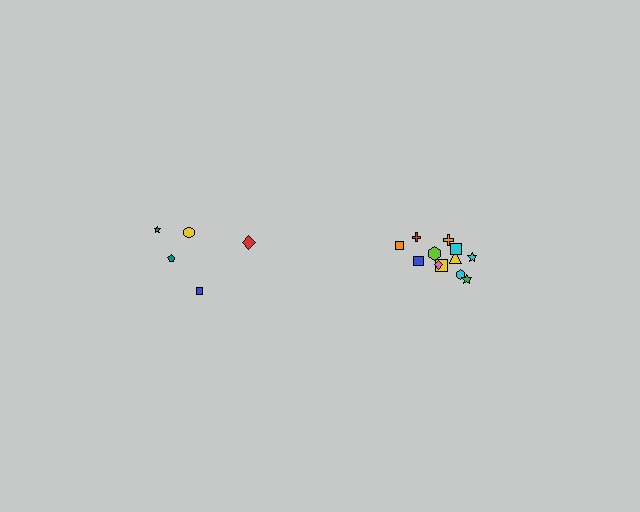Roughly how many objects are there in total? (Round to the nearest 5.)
Roughly 15 objects in total.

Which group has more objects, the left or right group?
The right group.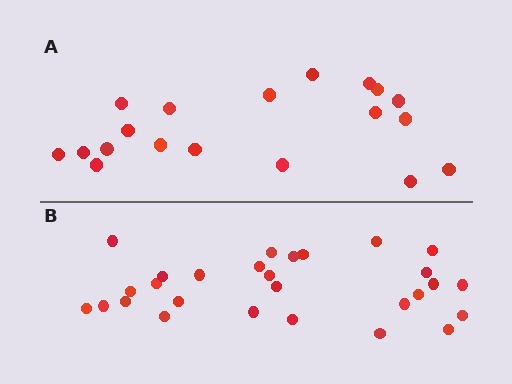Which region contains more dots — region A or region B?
Region B (the bottom region) has more dots.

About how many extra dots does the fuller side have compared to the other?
Region B has roughly 8 or so more dots than region A.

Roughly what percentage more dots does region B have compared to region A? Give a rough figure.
About 45% more.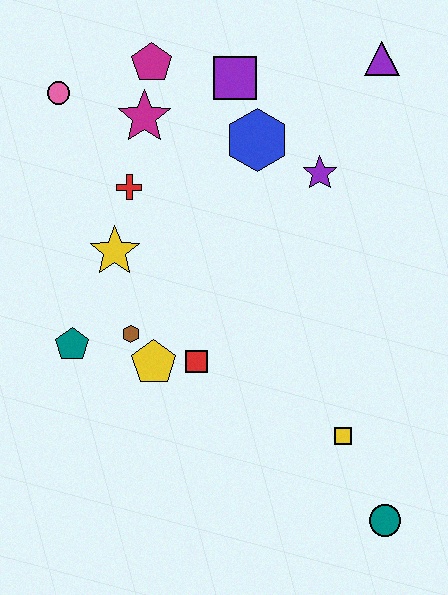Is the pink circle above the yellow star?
Yes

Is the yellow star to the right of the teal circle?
No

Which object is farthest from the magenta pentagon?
The teal circle is farthest from the magenta pentagon.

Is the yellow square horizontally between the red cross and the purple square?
No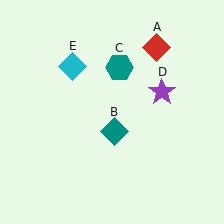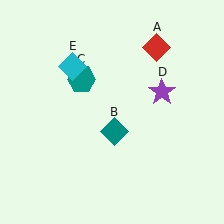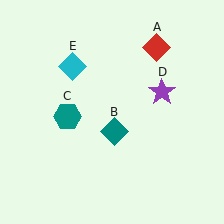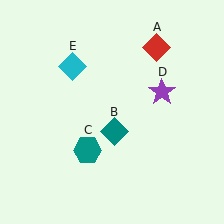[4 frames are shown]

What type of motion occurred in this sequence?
The teal hexagon (object C) rotated counterclockwise around the center of the scene.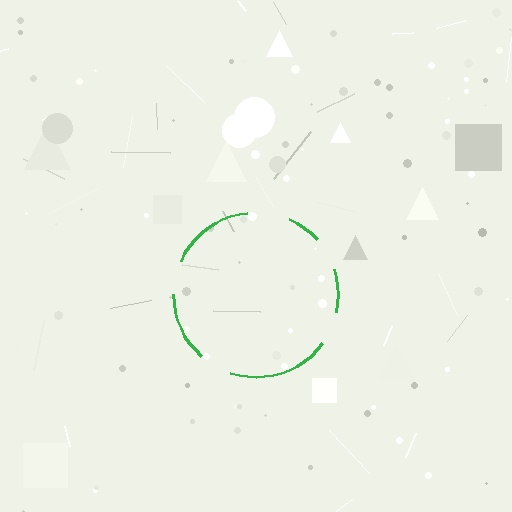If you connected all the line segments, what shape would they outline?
They would outline a circle.